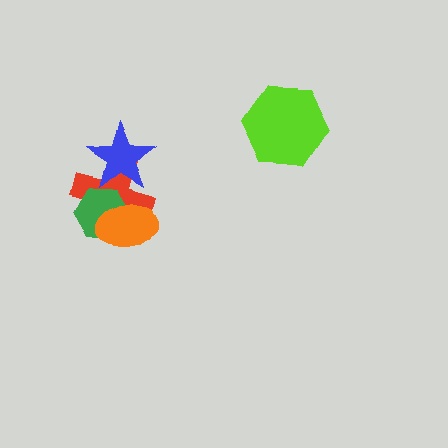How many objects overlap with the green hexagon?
2 objects overlap with the green hexagon.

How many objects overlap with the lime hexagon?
0 objects overlap with the lime hexagon.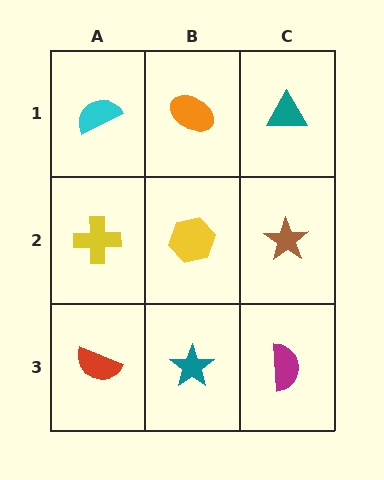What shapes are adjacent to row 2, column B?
An orange ellipse (row 1, column B), a teal star (row 3, column B), a yellow cross (row 2, column A), a brown star (row 2, column C).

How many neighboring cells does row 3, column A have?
2.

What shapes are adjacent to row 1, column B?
A yellow hexagon (row 2, column B), a cyan semicircle (row 1, column A), a teal triangle (row 1, column C).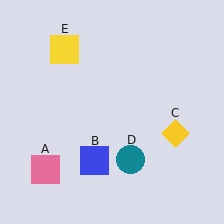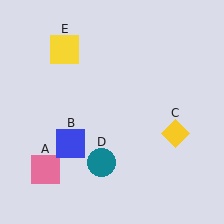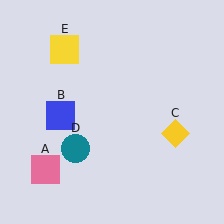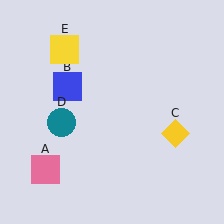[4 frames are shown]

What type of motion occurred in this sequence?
The blue square (object B), teal circle (object D) rotated clockwise around the center of the scene.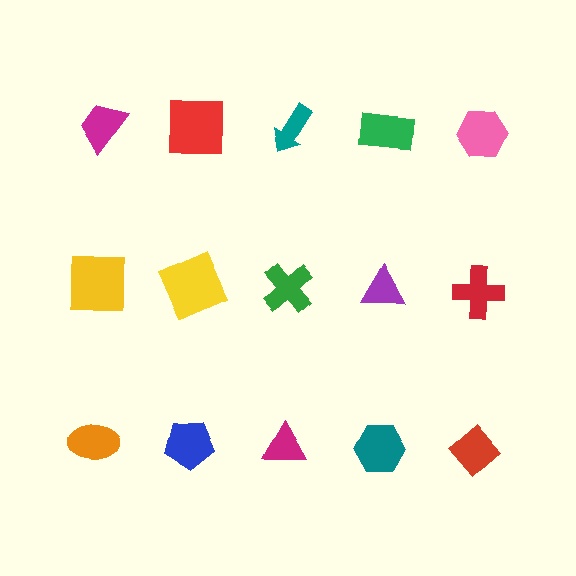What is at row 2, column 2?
A yellow square.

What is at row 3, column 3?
A magenta triangle.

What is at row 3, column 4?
A teal hexagon.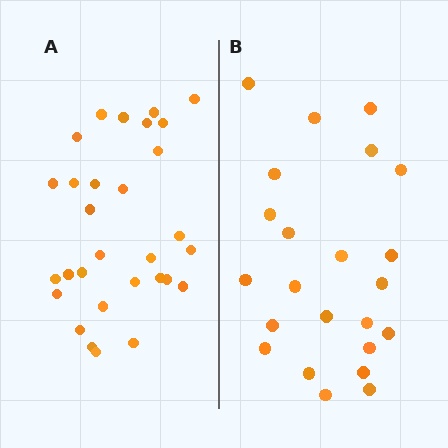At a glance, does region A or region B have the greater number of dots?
Region A (the left region) has more dots.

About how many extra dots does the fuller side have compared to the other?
Region A has roughly 8 or so more dots than region B.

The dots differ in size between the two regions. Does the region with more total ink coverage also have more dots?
No. Region B has more total ink coverage because its dots are larger, but region A actually contains more individual dots. Total area can be misleading — the number of items is what matters here.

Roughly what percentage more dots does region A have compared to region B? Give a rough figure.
About 30% more.